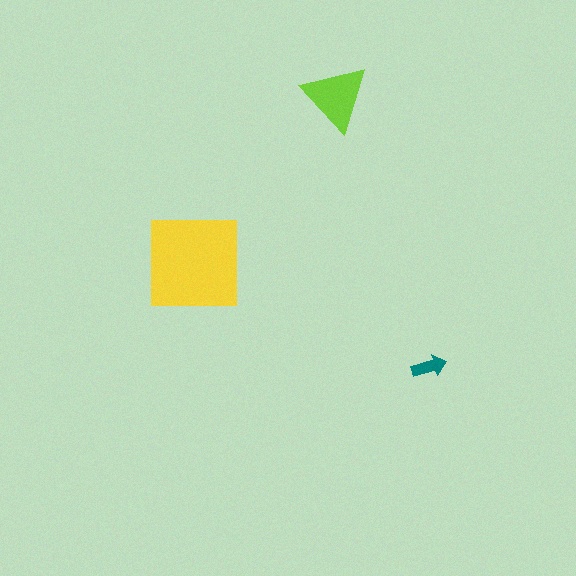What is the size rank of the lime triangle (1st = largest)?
2nd.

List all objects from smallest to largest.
The teal arrow, the lime triangle, the yellow square.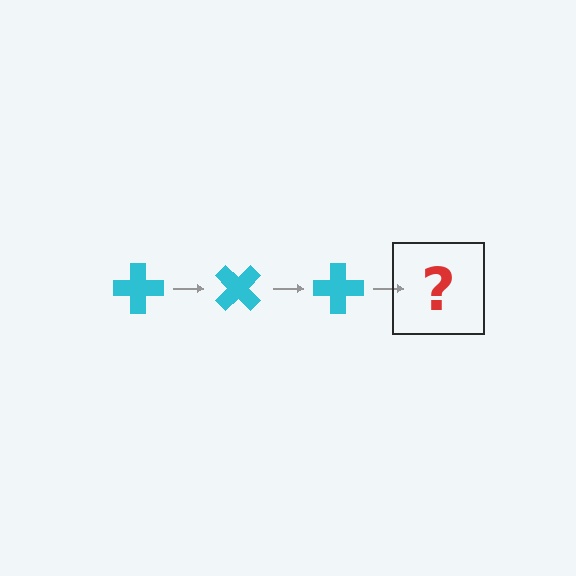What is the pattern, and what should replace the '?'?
The pattern is that the cross rotates 45 degrees each step. The '?' should be a cyan cross rotated 135 degrees.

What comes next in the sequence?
The next element should be a cyan cross rotated 135 degrees.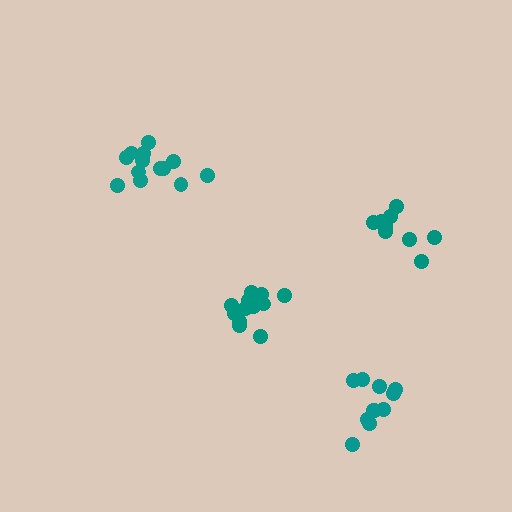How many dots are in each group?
Group 1: 12 dots, Group 2: 11 dots, Group 3: 10 dots, Group 4: 13 dots (46 total).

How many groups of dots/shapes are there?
There are 4 groups.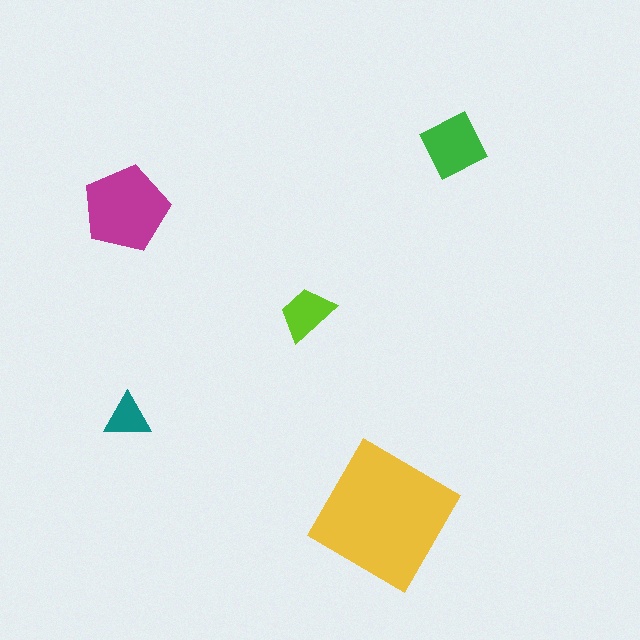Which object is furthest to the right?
The green diamond is rightmost.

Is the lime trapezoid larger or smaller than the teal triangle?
Larger.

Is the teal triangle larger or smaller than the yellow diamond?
Smaller.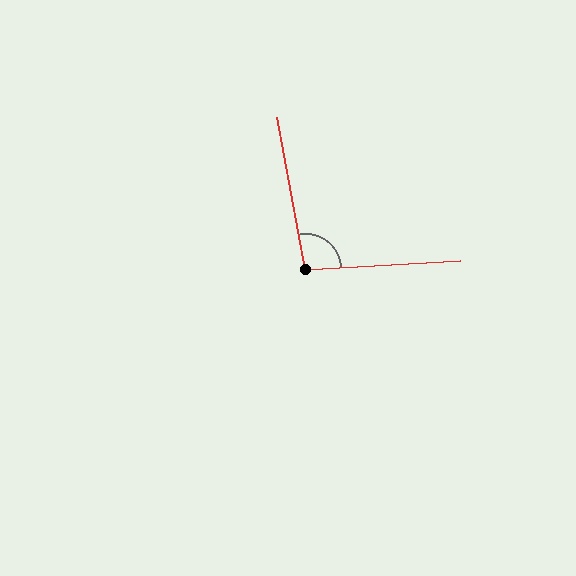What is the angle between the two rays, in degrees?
Approximately 97 degrees.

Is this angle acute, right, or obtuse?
It is obtuse.